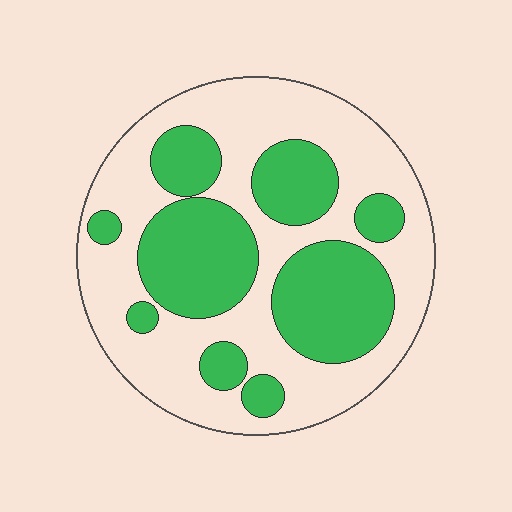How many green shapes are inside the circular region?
9.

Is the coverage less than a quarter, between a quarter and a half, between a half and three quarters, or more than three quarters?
Between a quarter and a half.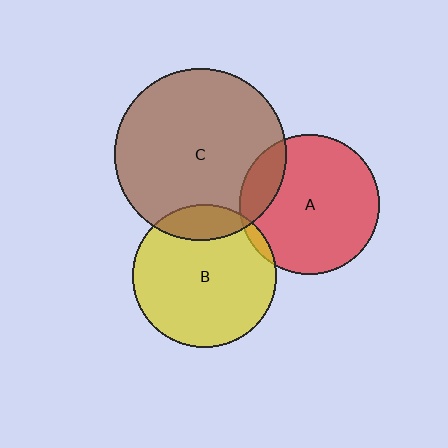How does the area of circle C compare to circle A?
Approximately 1.5 times.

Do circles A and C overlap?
Yes.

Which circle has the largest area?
Circle C (brown).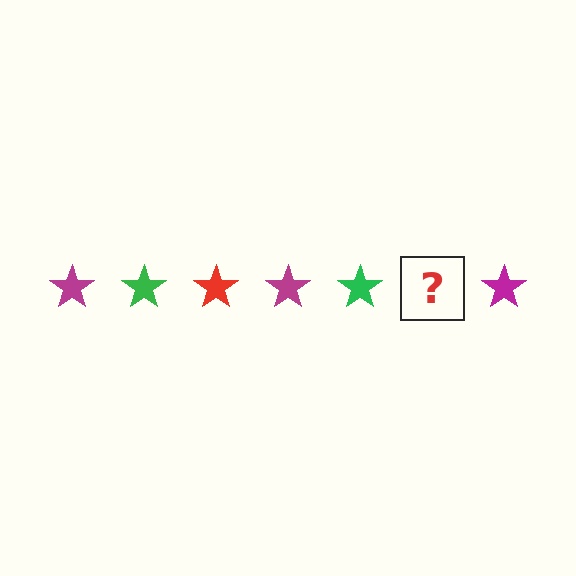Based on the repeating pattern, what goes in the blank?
The blank should be a red star.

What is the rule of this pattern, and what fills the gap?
The rule is that the pattern cycles through magenta, green, red stars. The gap should be filled with a red star.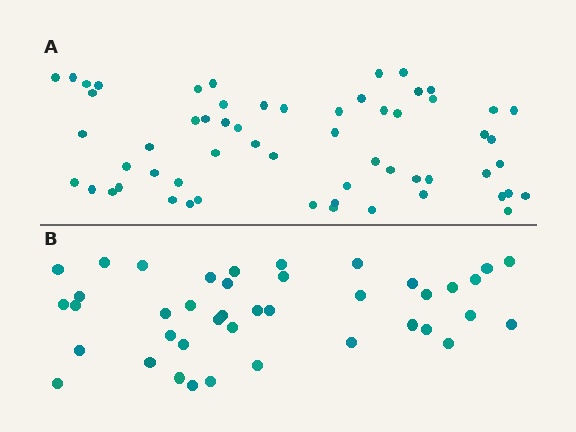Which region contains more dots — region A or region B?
Region A (the top region) has more dots.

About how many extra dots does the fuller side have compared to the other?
Region A has approximately 20 more dots than region B.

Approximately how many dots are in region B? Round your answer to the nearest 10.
About 40 dots. (The exact count is 41, which rounds to 40.)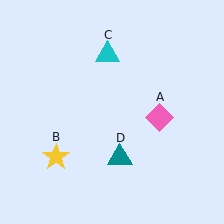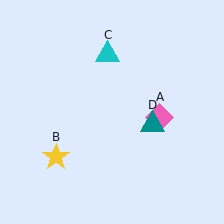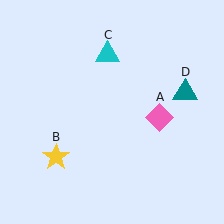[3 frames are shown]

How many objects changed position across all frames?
1 object changed position: teal triangle (object D).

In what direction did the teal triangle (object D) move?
The teal triangle (object D) moved up and to the right.